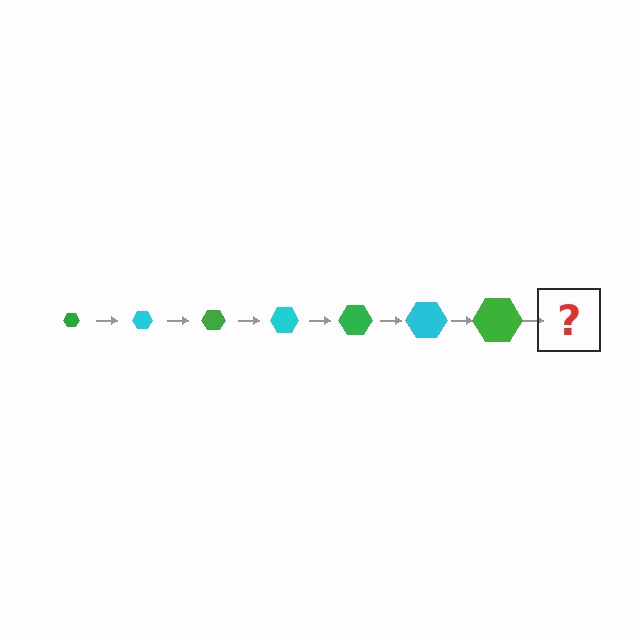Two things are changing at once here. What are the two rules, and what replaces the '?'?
The two rules are that the hexagon grows larger each step and the color cycles through green and cyan. The '?' should be a cyan hexagon, larger than the previous one.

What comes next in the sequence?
The next element should be a cyan hexagon, larger than the previous one.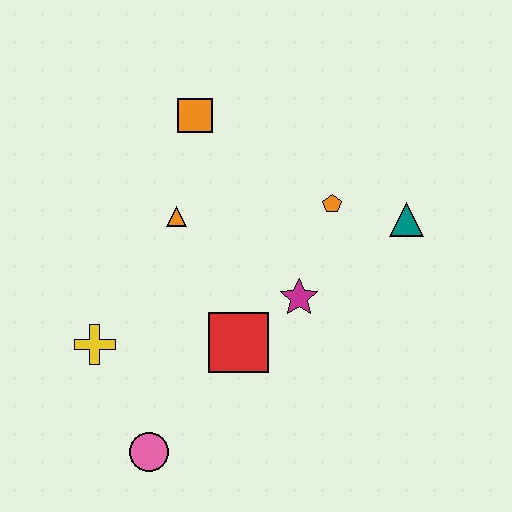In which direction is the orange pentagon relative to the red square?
The orange pentagon is above the red square.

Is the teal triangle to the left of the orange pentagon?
No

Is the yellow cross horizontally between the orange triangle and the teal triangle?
No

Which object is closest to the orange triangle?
The orange square is closest to the orange triangle.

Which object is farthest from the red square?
The orange square is farthest from the red square.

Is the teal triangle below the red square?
No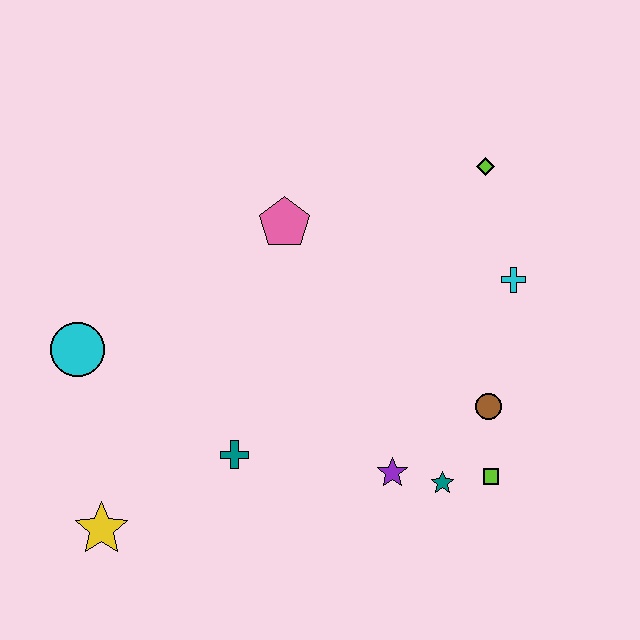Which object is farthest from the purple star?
The cyan circle is farthest from the purple star.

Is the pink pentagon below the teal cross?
No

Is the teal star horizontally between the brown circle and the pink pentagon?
Yes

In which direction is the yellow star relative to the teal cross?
The yellow star is to the left of the teal cross.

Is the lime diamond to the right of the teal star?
Yes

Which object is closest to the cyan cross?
The lime diamond is closest to the cyan cross.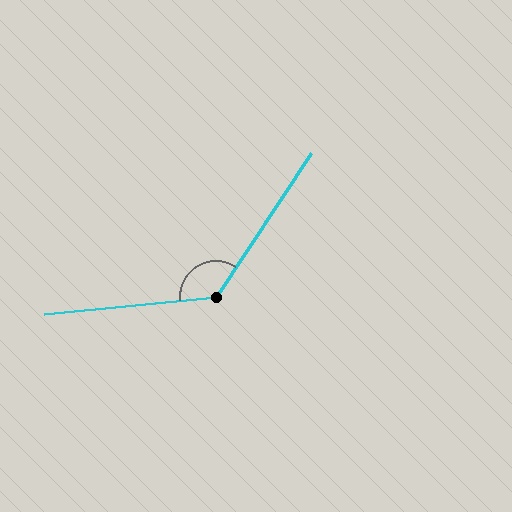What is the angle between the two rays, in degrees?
Approximately 129 degrees.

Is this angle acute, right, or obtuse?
It is obtuse.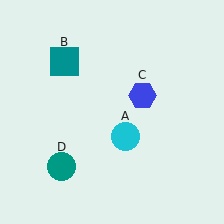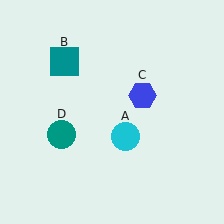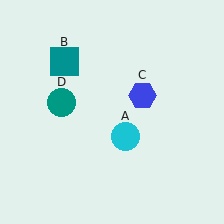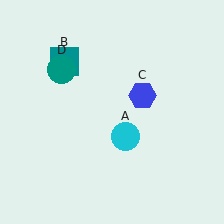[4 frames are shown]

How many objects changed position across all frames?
1 object changed position: teal circle (object D).